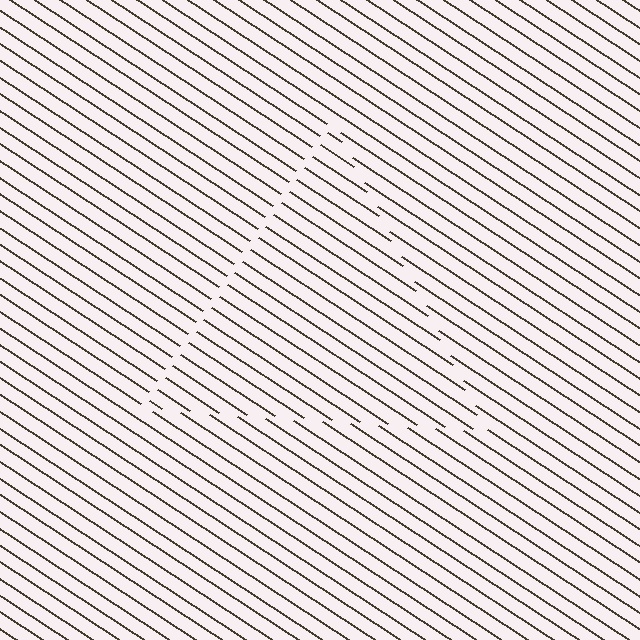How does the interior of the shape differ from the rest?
The interior of the shape contains the same grating, shifted by half a period — the contour is defined by the phase discontinuity where line-ends from the inner and outer gratings abut.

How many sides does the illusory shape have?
3 sides — the line-ends trace a triangle.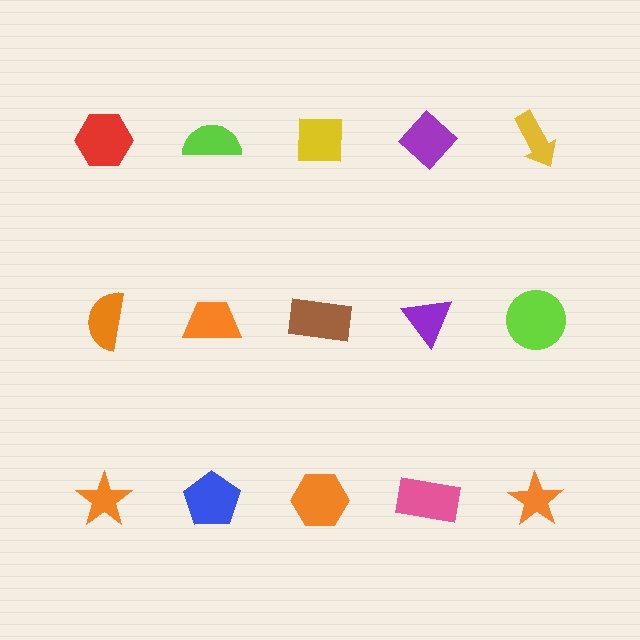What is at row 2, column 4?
A purple triangle.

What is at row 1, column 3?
A yellow square.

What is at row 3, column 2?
A blue pentagon.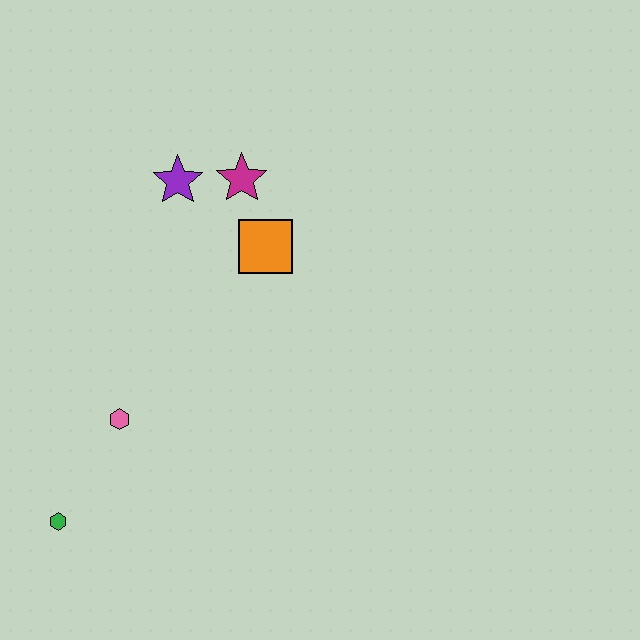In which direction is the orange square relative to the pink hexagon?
The orange square is above the pink hexagon.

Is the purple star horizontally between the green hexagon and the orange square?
Yes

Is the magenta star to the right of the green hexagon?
Yes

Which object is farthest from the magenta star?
The green hexagon is farthest from the magenta star.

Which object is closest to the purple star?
The magenta star is closest to the purple star.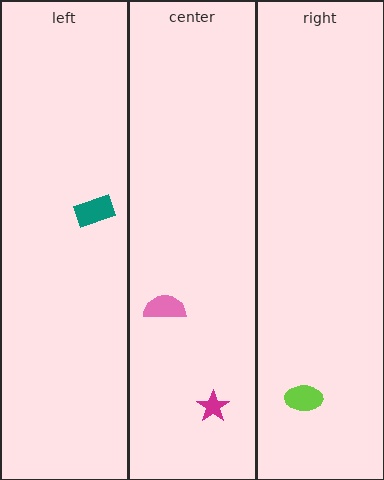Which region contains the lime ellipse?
The right region.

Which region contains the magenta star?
The center region.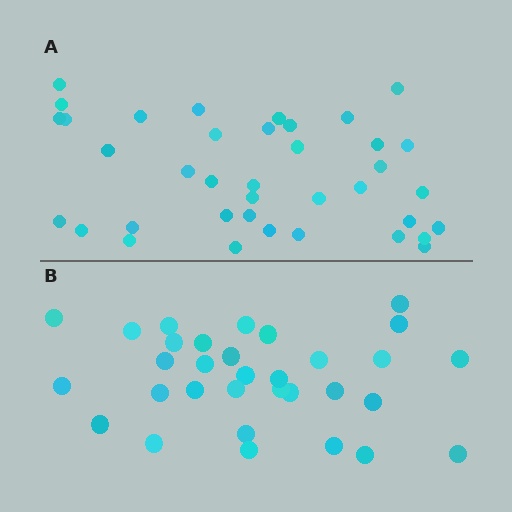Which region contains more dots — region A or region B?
Region A (the top region) has more dots.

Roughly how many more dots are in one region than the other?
Region A has about 6 more dots than region B.